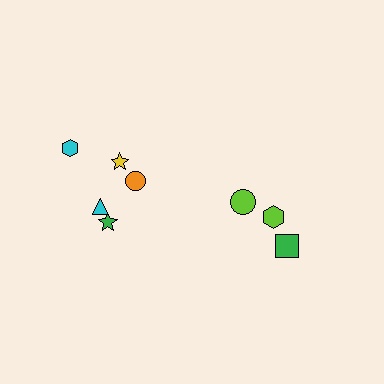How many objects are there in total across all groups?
There are 8 objects.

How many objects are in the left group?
There are 5 objects.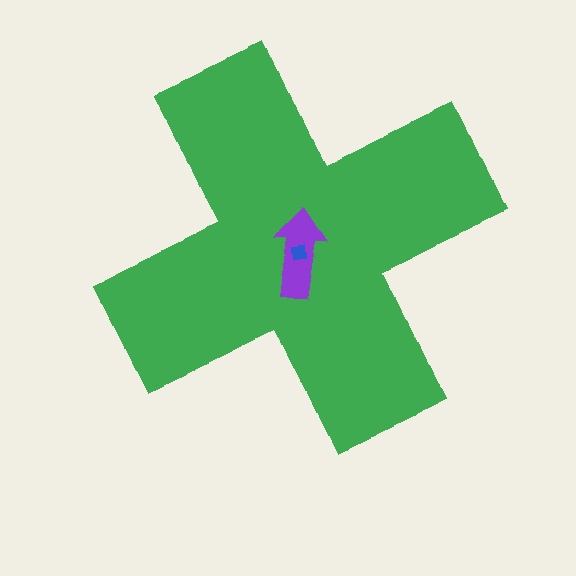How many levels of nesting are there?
3.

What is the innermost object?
The blue square.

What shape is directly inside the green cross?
The purple arrow.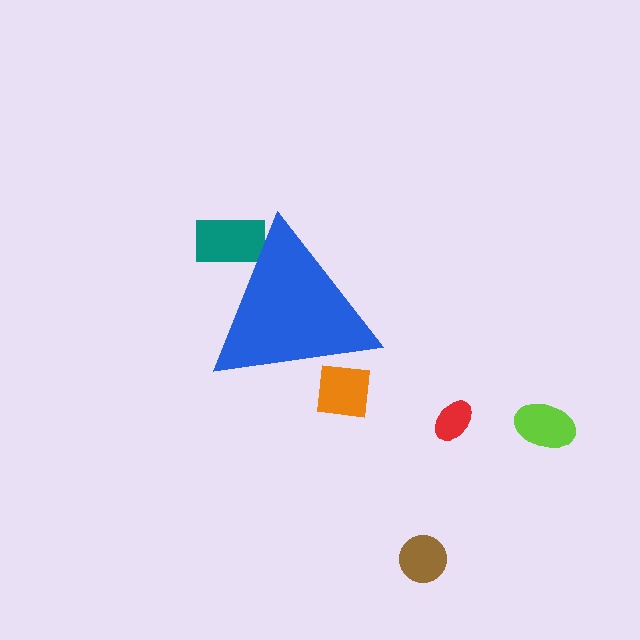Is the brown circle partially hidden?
No, the brown circle is fully visible.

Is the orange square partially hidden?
Yes, the orange square is partially hidden behind the blue triangle.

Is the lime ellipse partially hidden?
No, the lime ellipse is fully visible.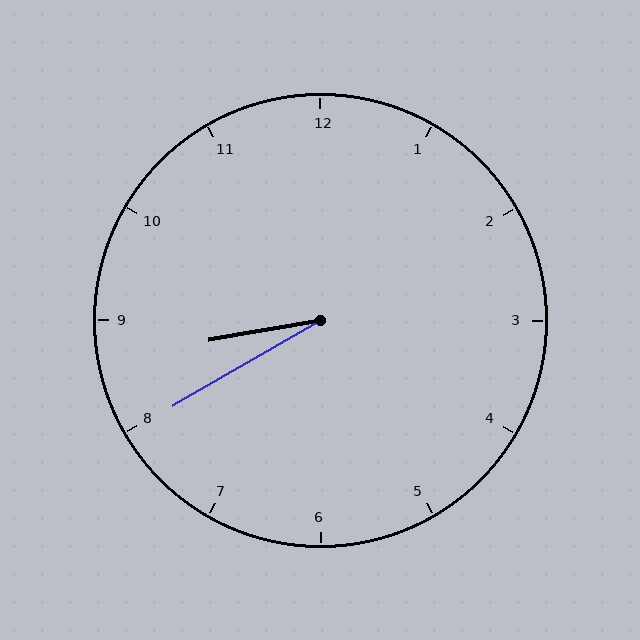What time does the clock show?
8:40.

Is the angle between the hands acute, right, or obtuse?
It is acute.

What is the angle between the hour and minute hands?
Approximately 20 degrees.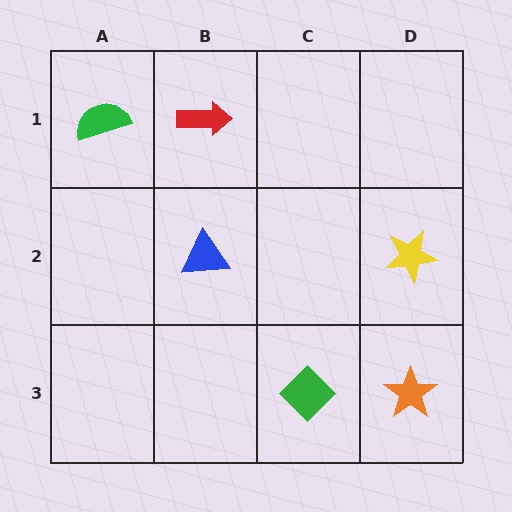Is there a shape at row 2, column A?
No, that cell is empty.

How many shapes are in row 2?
2 shapes.